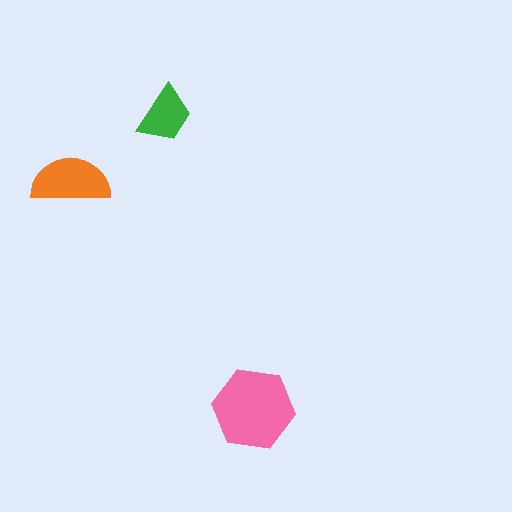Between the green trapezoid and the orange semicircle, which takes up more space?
The orange semicircle.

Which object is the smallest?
The green trapezoid.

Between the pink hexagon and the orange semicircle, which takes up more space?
The pink hexagon.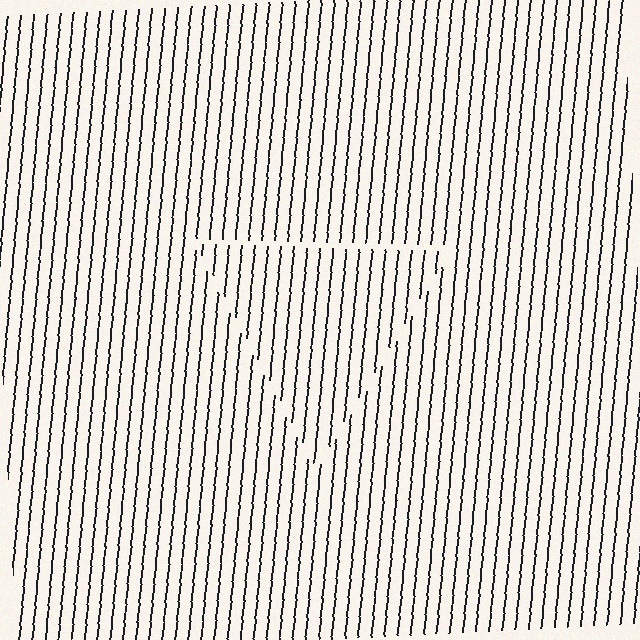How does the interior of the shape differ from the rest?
The interior of the shape contains the same grating, shifted by half a period — the contour is defined by the phase discontinuity where line-ends from the inner and outer gratings abut.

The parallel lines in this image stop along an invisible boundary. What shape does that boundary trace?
An illusory triangle. The interior of the shape contains the same grating, shifted by half a period — the contour is defined by the phase discontinuity where line-ends from the inner and outer gratings abut.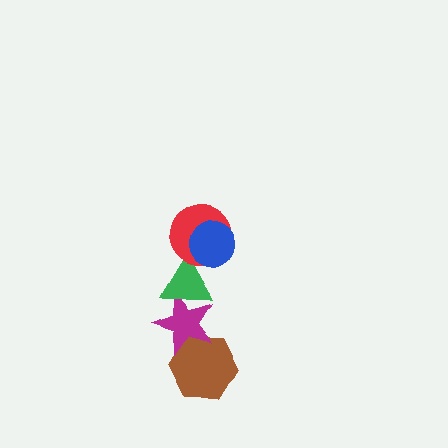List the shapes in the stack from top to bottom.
From top to bottom: the blue circle, the red circle, the green triangle, the magenta star, the brown hexagon.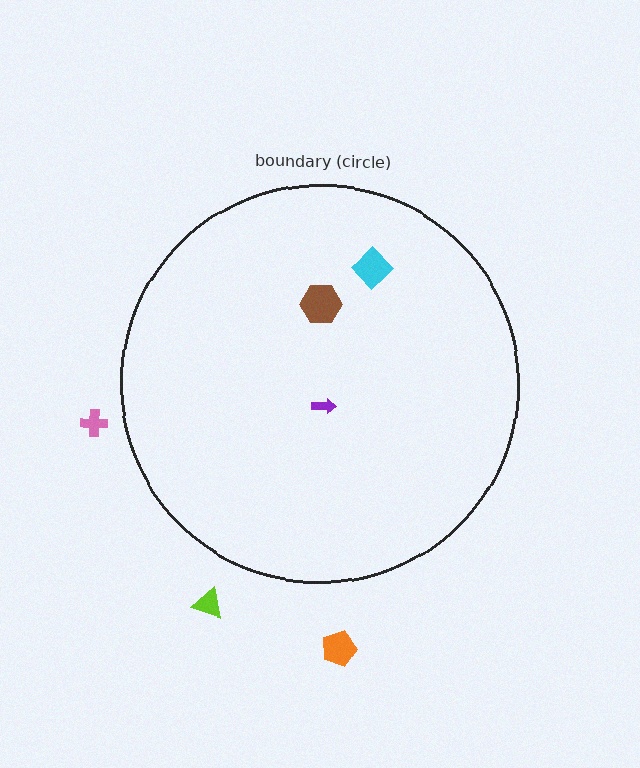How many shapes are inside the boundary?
3 inside, 3 outside.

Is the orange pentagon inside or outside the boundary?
Outside.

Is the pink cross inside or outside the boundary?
Outside.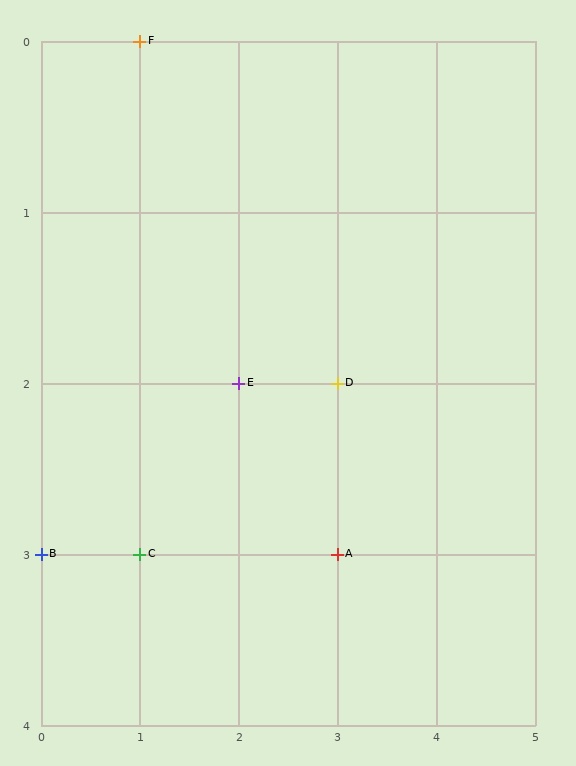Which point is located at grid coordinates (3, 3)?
Point A is at (3, 3).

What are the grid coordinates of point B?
Point B is at grid coordinates (0, 3).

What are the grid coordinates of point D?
Point D is at grid coordinates (3, 2).